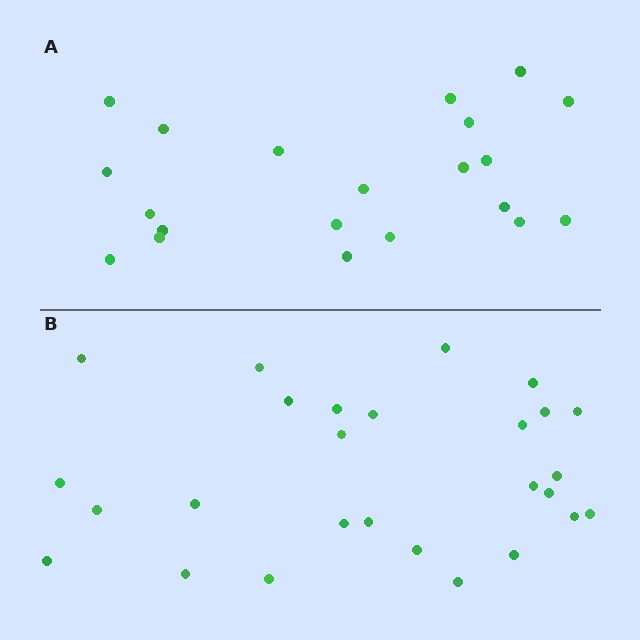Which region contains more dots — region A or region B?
Region B (the bottom region) has more dots.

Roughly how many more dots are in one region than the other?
Region B has about 6 more dots than region A.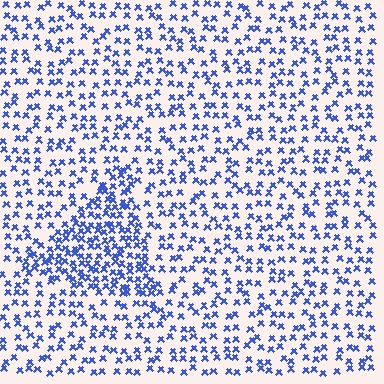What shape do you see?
I see a triangle.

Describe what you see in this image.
The image contains small blue elements arranged at two different densities. A triangle-shaped region is visible where the elements are more densely packed than the surrounding area.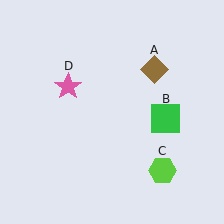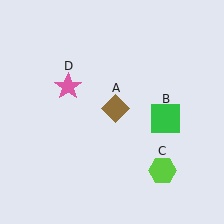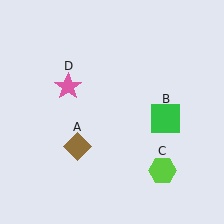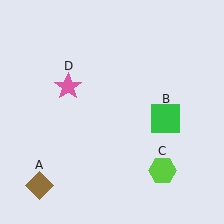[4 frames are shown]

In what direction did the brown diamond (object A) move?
The brown diamond (object A) moved down and to the left.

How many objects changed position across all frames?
1 object changed position: brown diamond (object A).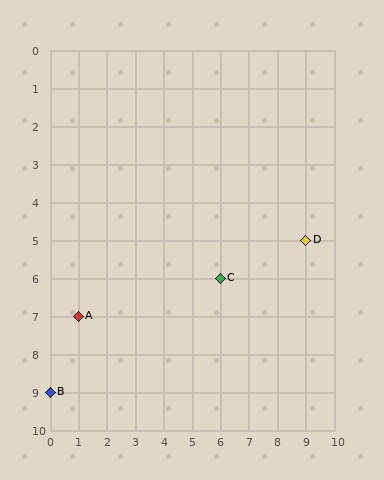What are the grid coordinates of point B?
Point B is at grid coordinates (0, 9).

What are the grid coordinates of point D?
Point D is at grid coordinates (9, 5).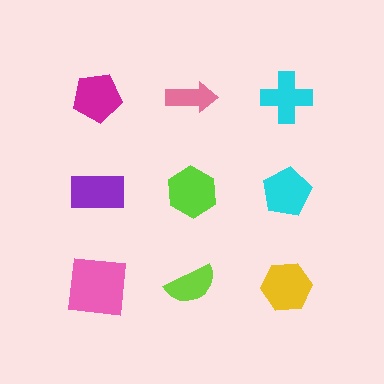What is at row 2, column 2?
A lime hexagon.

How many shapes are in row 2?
3 shapes.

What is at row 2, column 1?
A purple rectangle.